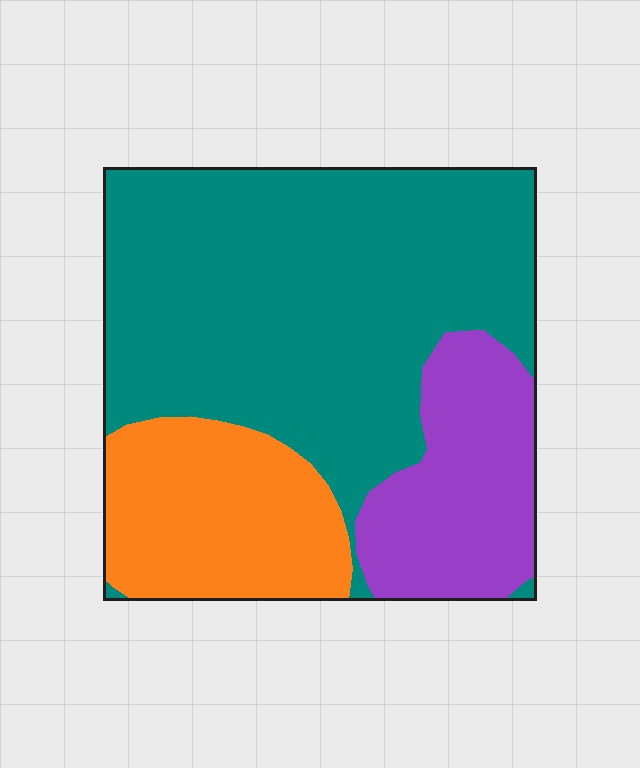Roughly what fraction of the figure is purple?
Purple covers around 20% of the figure.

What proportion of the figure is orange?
Orange covers 21% of the figure.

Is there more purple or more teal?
Teal.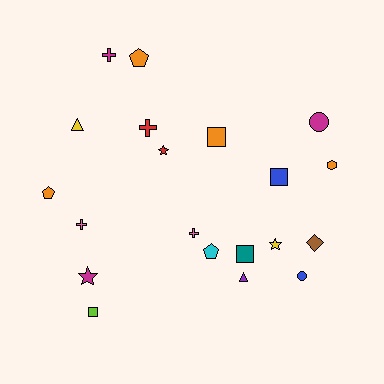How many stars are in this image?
There are 3 stars.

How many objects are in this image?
There are 20 objects.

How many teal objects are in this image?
There is 1 teal object.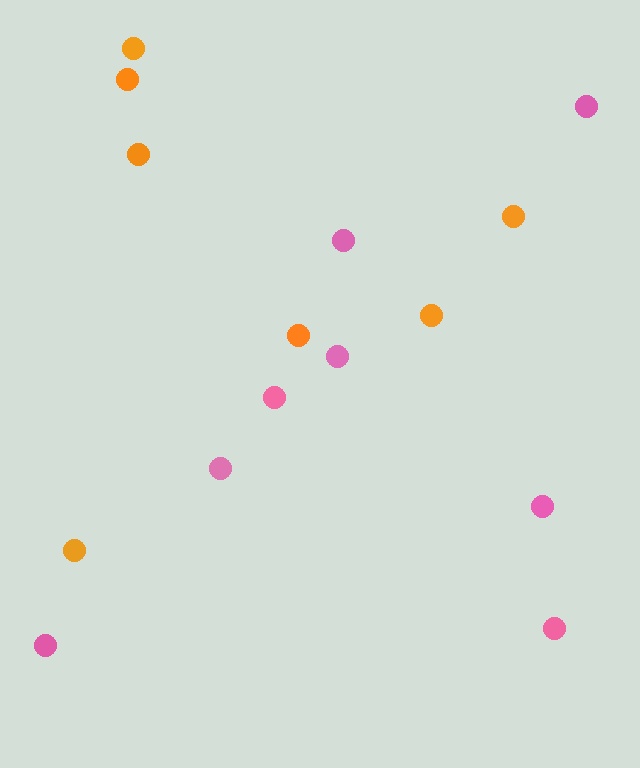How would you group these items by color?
There are 2 groups: one group of pink circles (8) and one group of orange circles (7).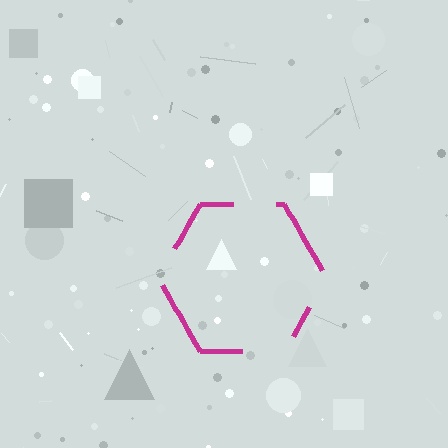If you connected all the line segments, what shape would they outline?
They would outline a hexagon.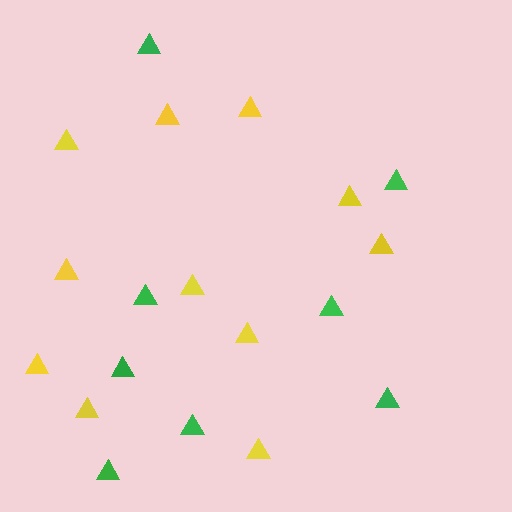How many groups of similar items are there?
There are 2 groups: one group of green triangles (8) and one group of yellow triangles (11).